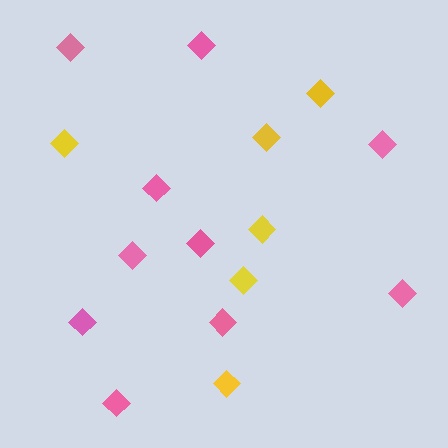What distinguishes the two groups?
There are 2 groups: one group of yellow diamonds (6) and one group of pink diamonds (10).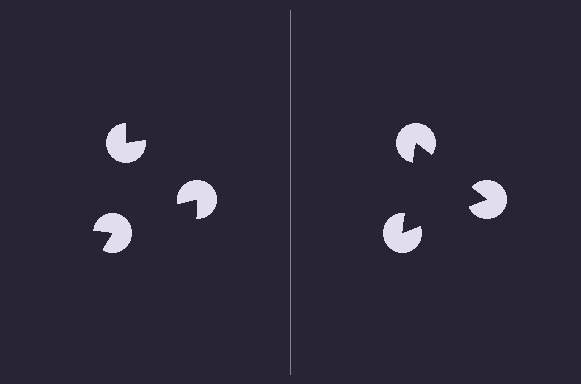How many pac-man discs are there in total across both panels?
6 — 3 on each side.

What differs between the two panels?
The pac-man discs are positioned identically on both sides; only the wedge orientations differ. On the right they align to a triangle; on the left they are misaligned.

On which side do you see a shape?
An illusory triangle appears on the right side. On the left side the wedge cuts are rotated, so no coherent shape forms.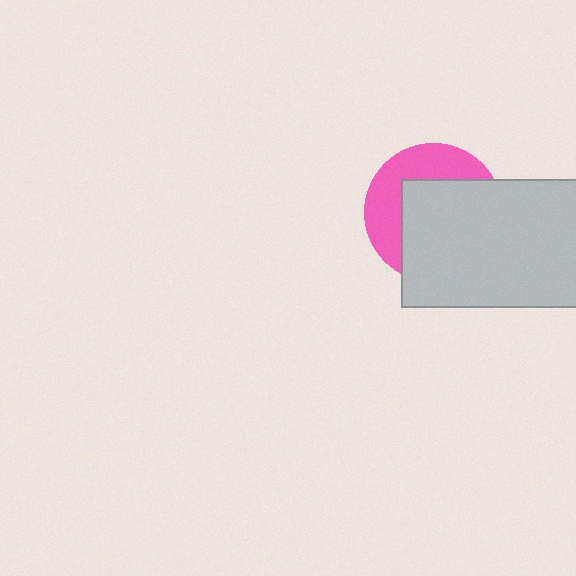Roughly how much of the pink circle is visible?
A small part of it is visible (roughly 39%).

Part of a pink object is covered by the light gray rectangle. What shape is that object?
It is a circle.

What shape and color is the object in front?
The object in front is a light gray rectangle.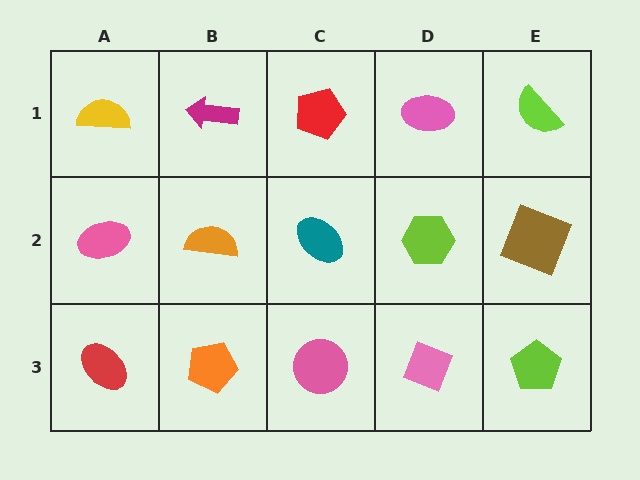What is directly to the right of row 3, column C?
A pink diamond.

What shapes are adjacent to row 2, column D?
A pink ellipse (row 1, column D), a pink diamond (row 3, column D), a teal ellipse (row 2, column C), a brown square (row 2, column E).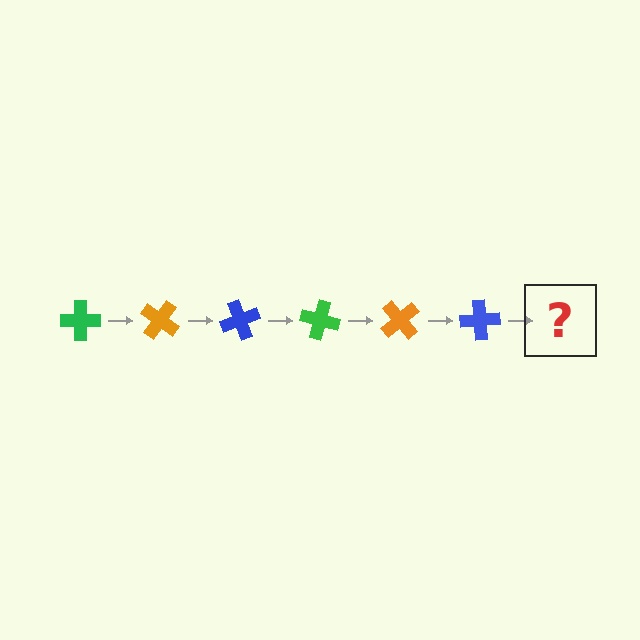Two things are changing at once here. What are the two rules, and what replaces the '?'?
The two rules are that it rotates 35 degrees each step and the color cycles through green, orange, and blue. The '?' should be a green cross, rotated 210 degrees from the start.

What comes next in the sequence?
The next element should be a green cross, rotated 210 degrees from the start.